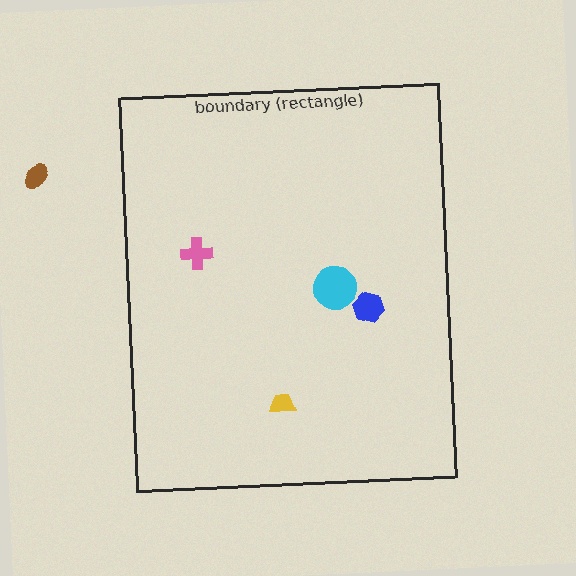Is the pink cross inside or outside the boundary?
Inside.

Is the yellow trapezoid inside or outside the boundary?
Inside.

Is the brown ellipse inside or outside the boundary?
Outside.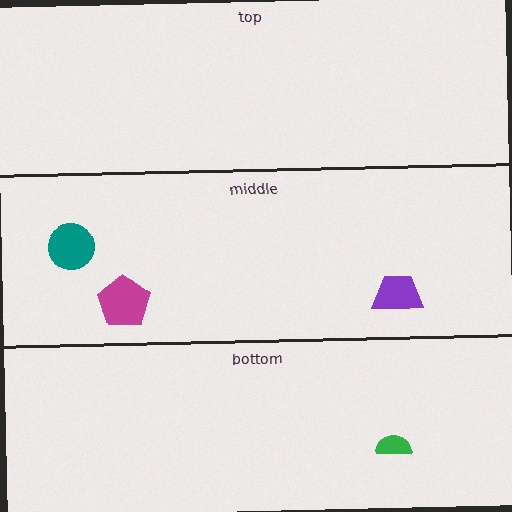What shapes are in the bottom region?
The green semicircle.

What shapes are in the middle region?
The teal circle, the purple trapezoid, the magenta pentagon.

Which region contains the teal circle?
The middle region.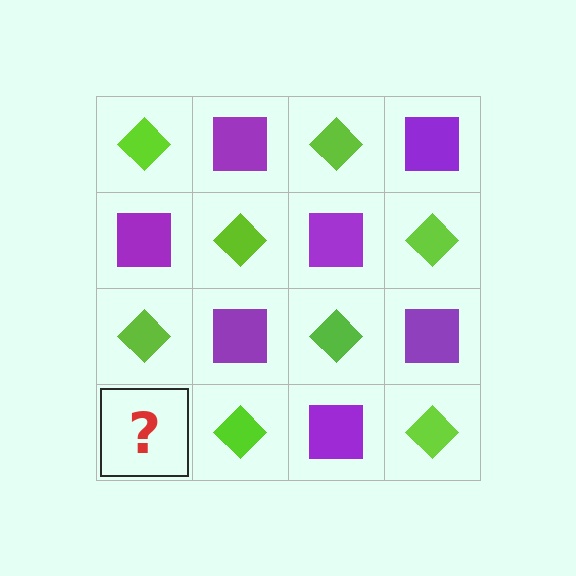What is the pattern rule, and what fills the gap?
The rule is that it alternates lime diamond and purple square in a checkerboard pattern. The gap should be filled with a purple square.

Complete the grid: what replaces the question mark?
The question mark should be replaced with a purple square.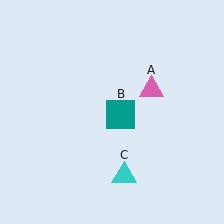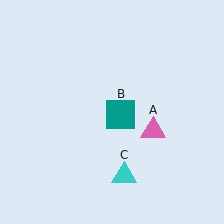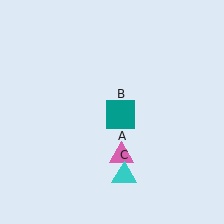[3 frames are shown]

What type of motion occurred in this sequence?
The pink triangle (object A) rotated clockwise around the center of the scene.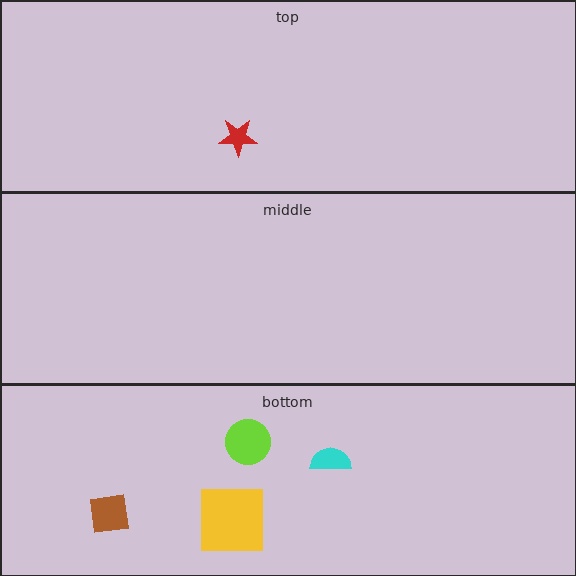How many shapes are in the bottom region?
4.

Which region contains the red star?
The top region.